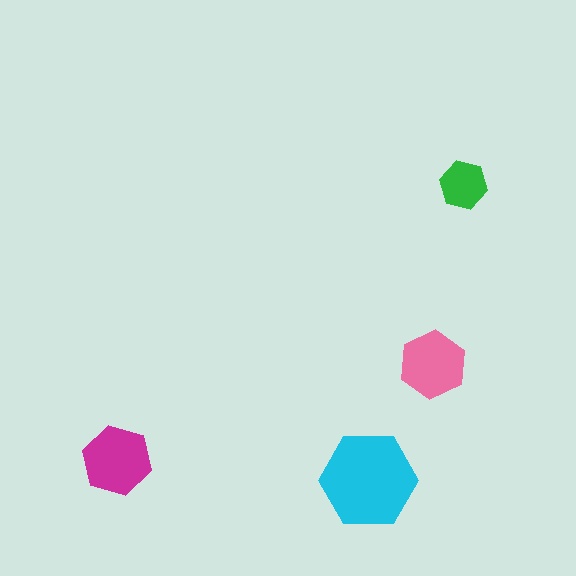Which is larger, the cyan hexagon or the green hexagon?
The cyan one.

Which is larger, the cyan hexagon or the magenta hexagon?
The cyan one.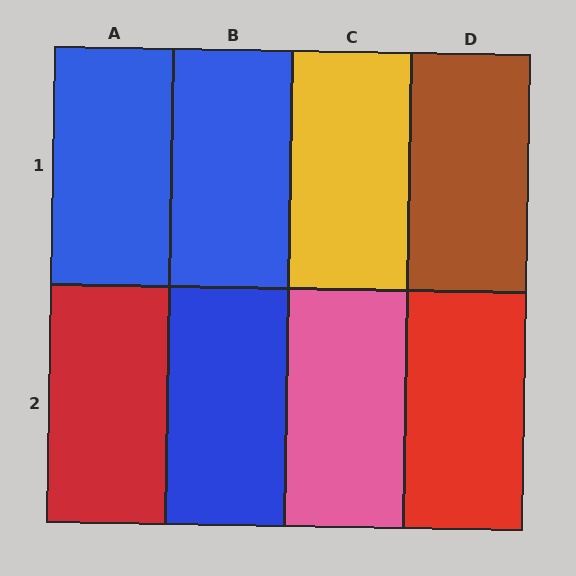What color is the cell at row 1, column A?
Blue.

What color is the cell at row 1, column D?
Brown.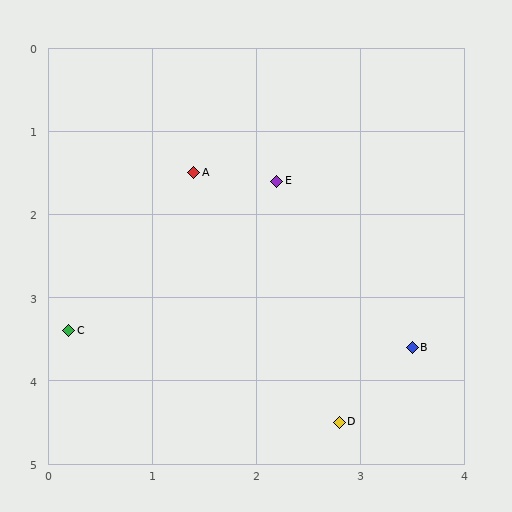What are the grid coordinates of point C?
Point C is at approximately (0.2, 3.4).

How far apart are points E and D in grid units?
Points E and D are about 3.0 grid units apart.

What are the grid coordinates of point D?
Point D is at approximately (2.8, 4.5).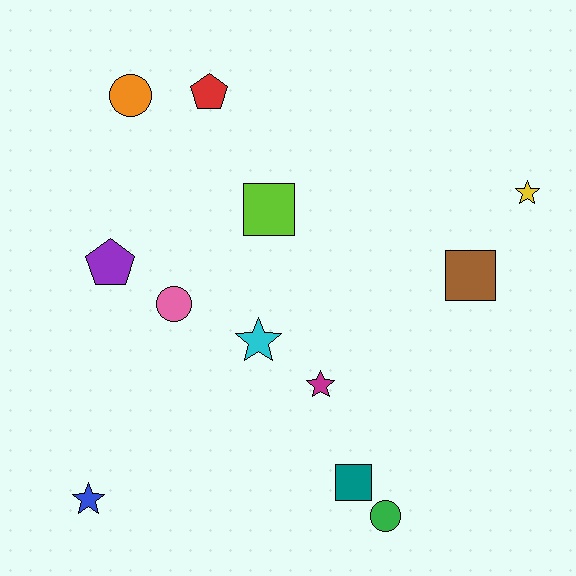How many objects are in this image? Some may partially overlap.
There are 12 objects.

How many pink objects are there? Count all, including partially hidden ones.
There is 1 pink object.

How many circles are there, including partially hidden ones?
There are 3 circles.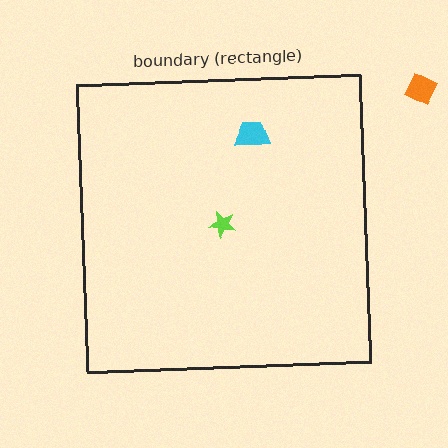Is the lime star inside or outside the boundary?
Inside.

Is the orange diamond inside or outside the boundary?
Outside.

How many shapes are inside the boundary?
2 inside, 1 outside.